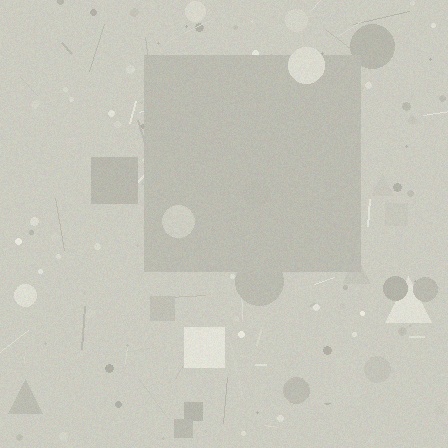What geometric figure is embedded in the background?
A square is embedded in the background.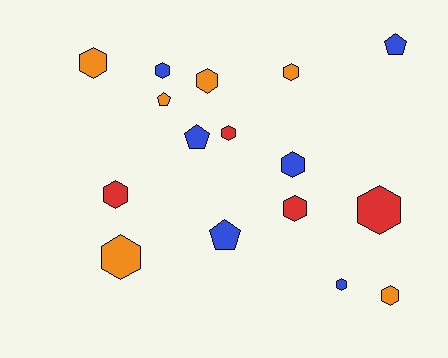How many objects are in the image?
There are 16 objects.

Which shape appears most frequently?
Hexagon, with 12 objects.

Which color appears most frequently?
Blue, with 6 objects.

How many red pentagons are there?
There are no red pentagons.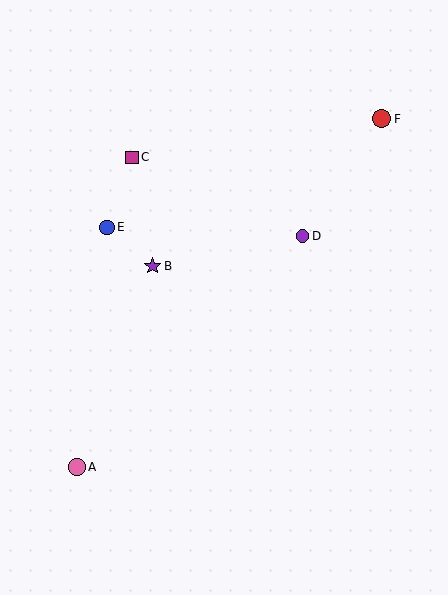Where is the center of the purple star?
The center of the purple star is at (153, 266).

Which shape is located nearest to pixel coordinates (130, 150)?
The magenta square (labeled C) at (132, 157) is nearest to that location.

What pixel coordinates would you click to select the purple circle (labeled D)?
Click at (303, 236) to select the purple circle D.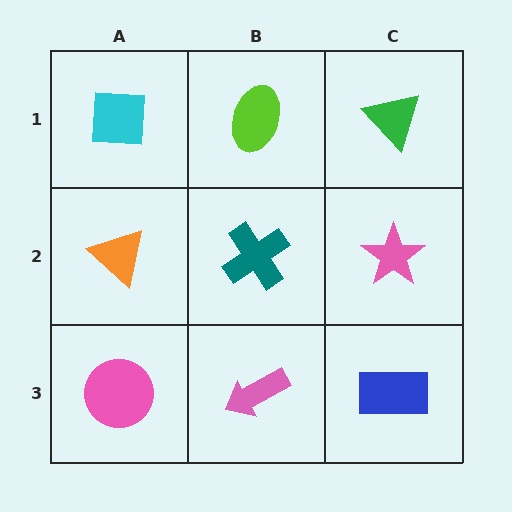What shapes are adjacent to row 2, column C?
A green triangle (row 1, column C), a blue rectangle (row 3, column C), a teal cross (row 2, column B).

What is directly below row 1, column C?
A pink star.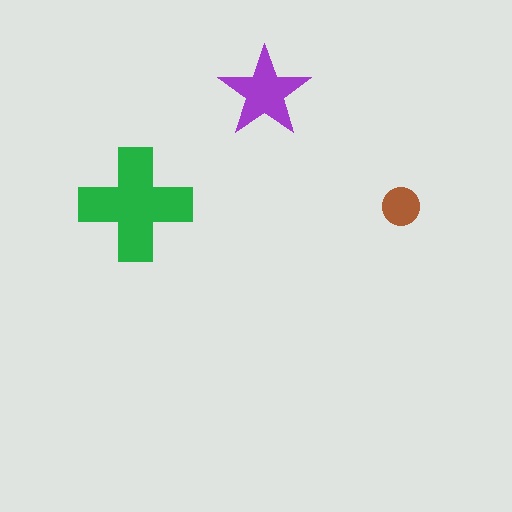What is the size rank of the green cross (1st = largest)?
1st.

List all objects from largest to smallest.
The green cross, the purple star, the brown circle.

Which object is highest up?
The purple star is topmost.